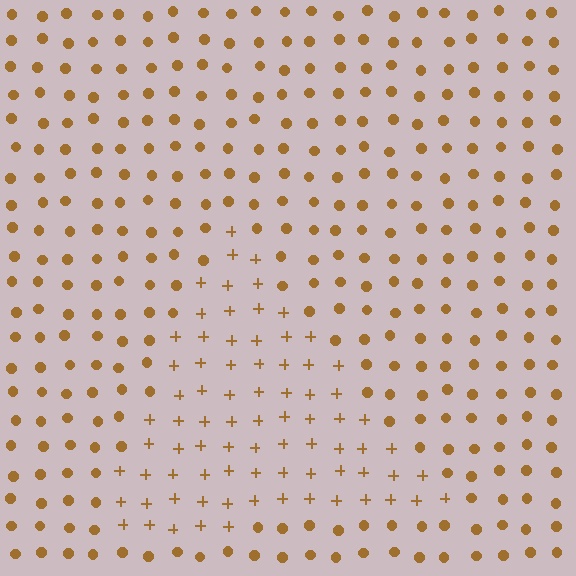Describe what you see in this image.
The image is filled with small brown elements arranged in a uniform grid. A triangle-shaped region contains plus signs, while the surrounding area contains circles. The boundary is defined purely by the change in element shape.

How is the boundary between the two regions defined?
The boundary is defined by a change in element shape: plus signs inside vs. circles outside. All elements share the same color and spacing.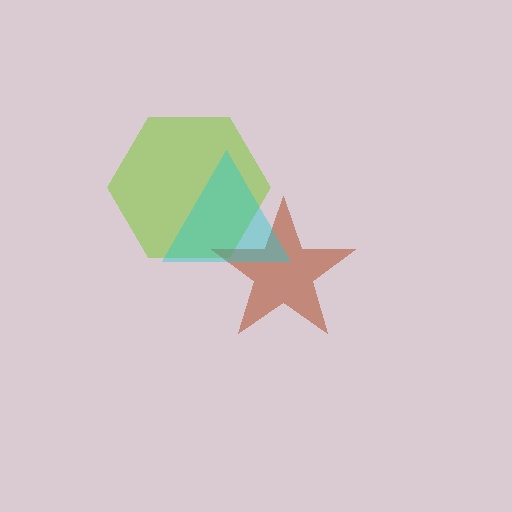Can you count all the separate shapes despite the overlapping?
Yes, there are 3 separate shapes.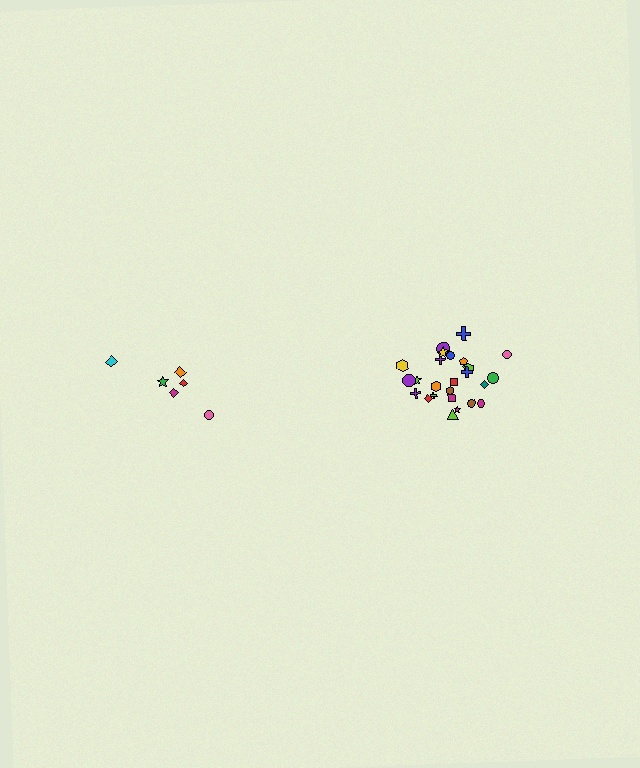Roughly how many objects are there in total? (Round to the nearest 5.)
Roughly 30 objects in total.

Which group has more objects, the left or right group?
The right group.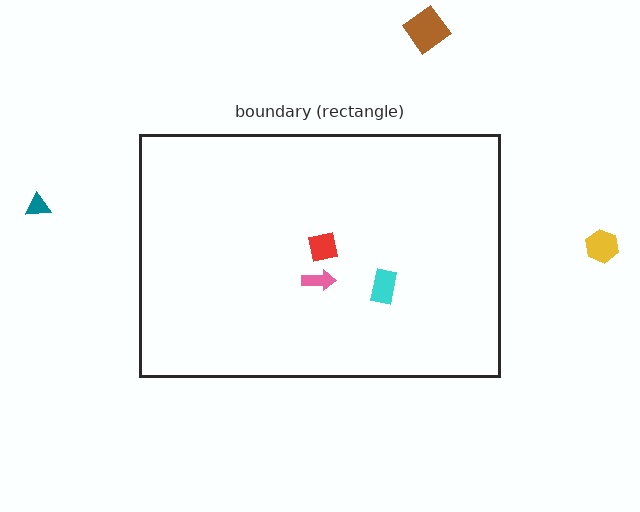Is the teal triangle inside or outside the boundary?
Outside.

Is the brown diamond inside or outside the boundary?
Outside.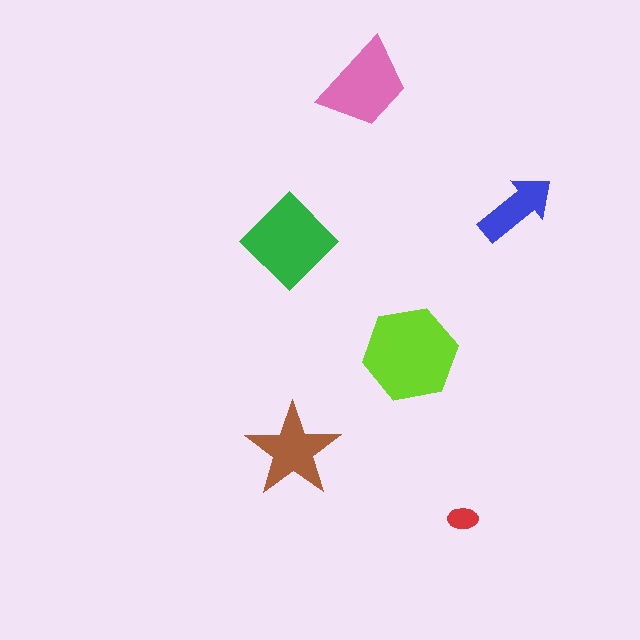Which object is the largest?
The lime hexagon.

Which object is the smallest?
The red ellipse.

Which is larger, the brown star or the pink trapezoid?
The pink trapezoid.